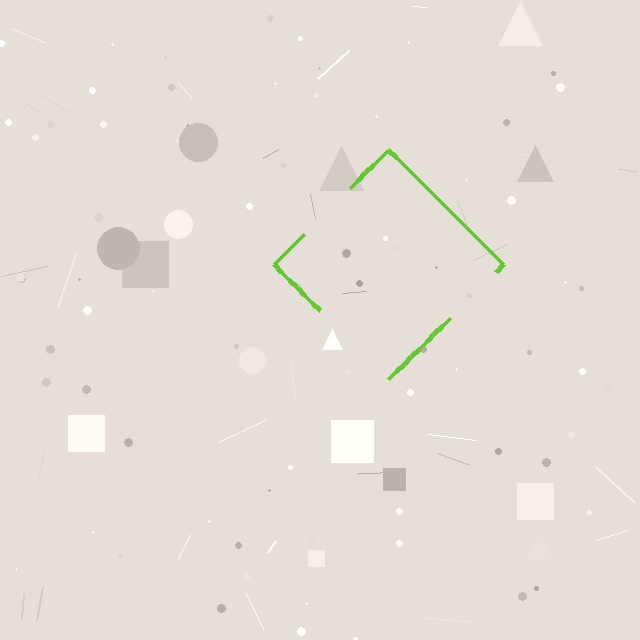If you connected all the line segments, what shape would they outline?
They would outline a diamond.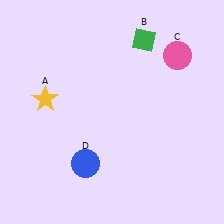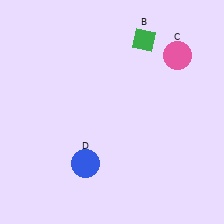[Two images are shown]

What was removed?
The yellow star (A) was removed in Image 2.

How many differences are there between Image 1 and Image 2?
There is 1 difference between the two images.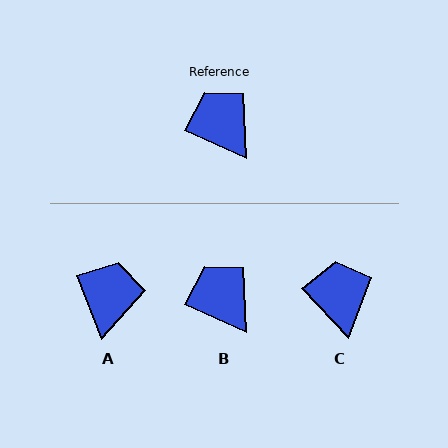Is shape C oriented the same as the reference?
No, it is off by about 23 degrees.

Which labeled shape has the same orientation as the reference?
B.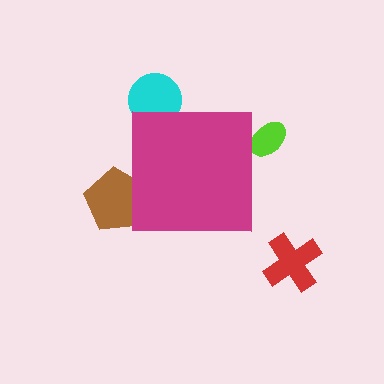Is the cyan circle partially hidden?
Yes, the cyan circle is partially hidden behind the magenta square.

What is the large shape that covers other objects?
A magenta square.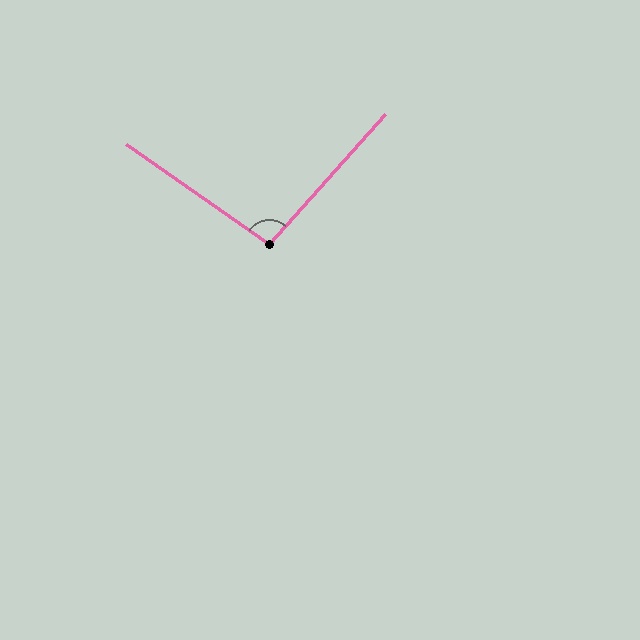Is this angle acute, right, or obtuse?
It is obtuse.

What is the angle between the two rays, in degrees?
Approximately 97 degrees.